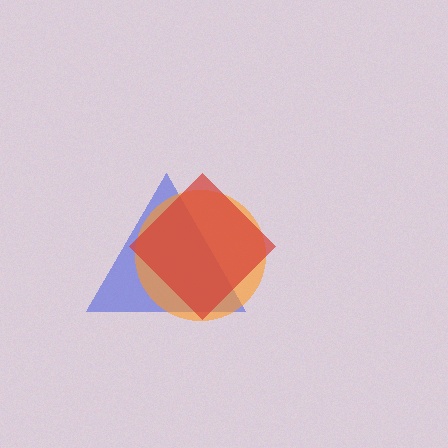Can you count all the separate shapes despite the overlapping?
Yes, there are 3 separate shapes.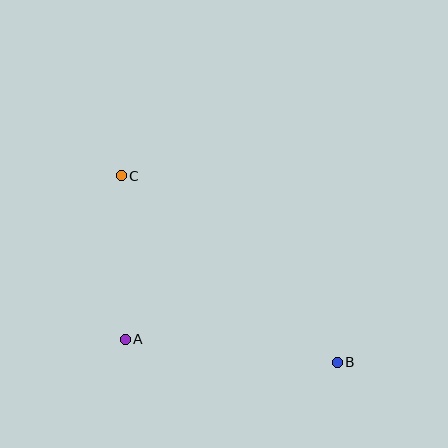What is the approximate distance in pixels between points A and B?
The distance between A and B is approximately 213 pixels.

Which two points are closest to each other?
Points A and C are closest to each other.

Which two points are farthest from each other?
Points B and C are farthest from each other.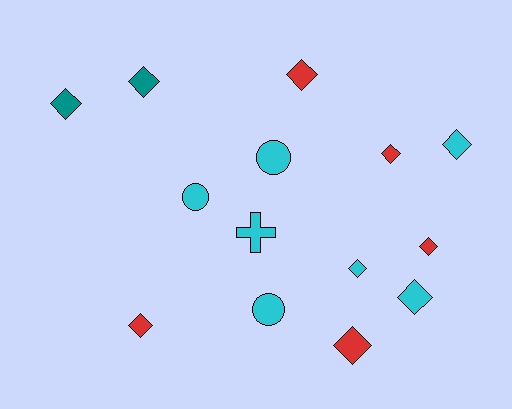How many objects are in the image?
There are 14 objects.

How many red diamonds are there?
There are 5 red diamonds.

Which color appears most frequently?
Cyan, with 7 objects.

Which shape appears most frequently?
Diamond, with 10 objects.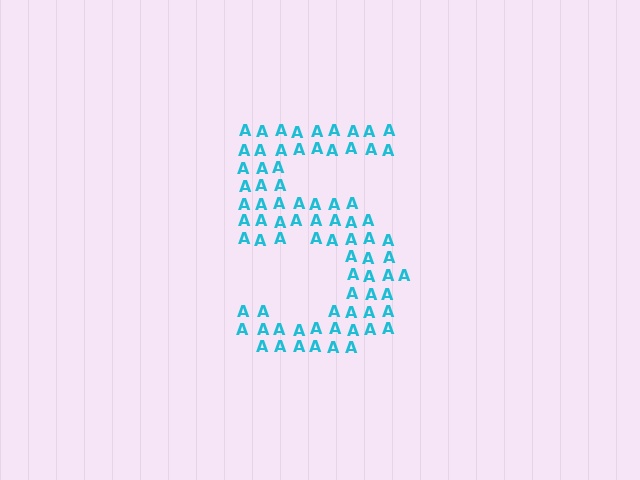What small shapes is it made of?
It is made of small letter A's.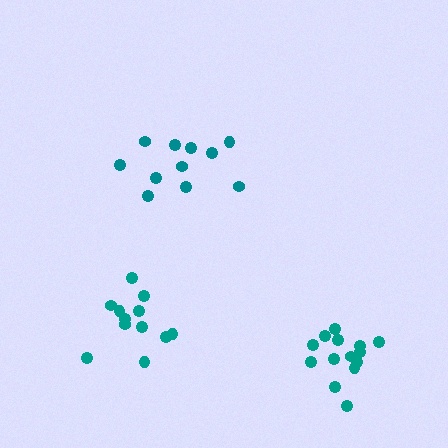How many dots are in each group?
Group 1: 14 dots, Group 2: 12 dots, Group 3: 11 dots (37 total).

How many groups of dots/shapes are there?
There are 3 groups.